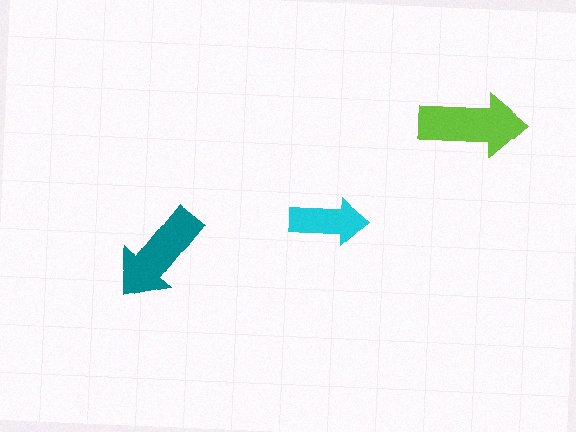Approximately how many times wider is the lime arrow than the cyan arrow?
About 1.5 times wider.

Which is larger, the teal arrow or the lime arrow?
The lime one.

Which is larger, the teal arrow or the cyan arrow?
The teal one.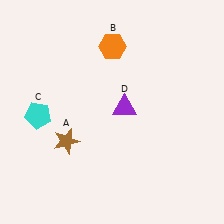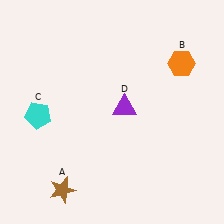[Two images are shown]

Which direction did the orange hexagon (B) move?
The orange hexagon (B) moved right.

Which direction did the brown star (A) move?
The brown star (A) moved down.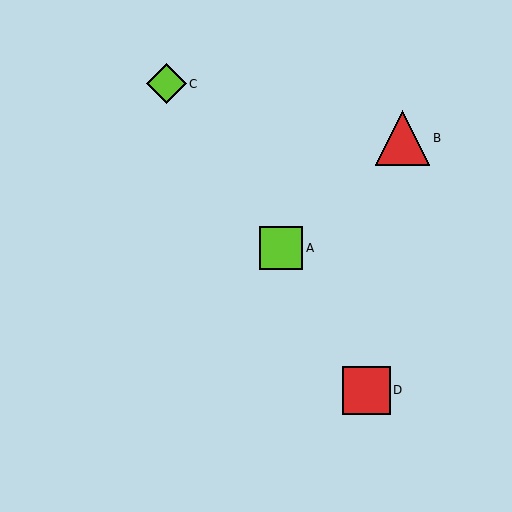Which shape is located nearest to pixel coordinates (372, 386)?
The red square (labeled D) at (366, 390) is nearest to that location.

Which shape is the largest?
The red triangle (labeled B) is the largest.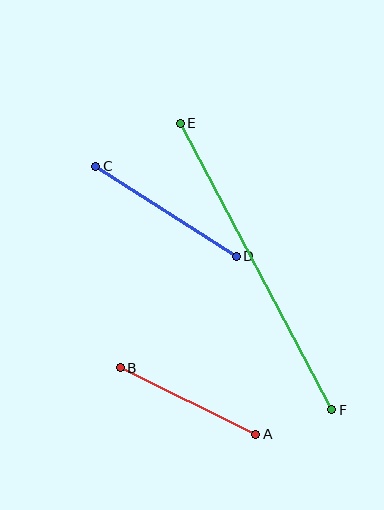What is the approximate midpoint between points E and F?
The midpoint is at approximately (256, 267) pixels.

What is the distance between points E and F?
The distance is approximately 324 pixels.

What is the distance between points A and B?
The distance is approximately 151 pixels.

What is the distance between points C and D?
The distance is approximately 167 pixels.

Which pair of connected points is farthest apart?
Points E and F are farthest apart.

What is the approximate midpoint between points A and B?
The midpoint is at approximately (188, 401) pixels.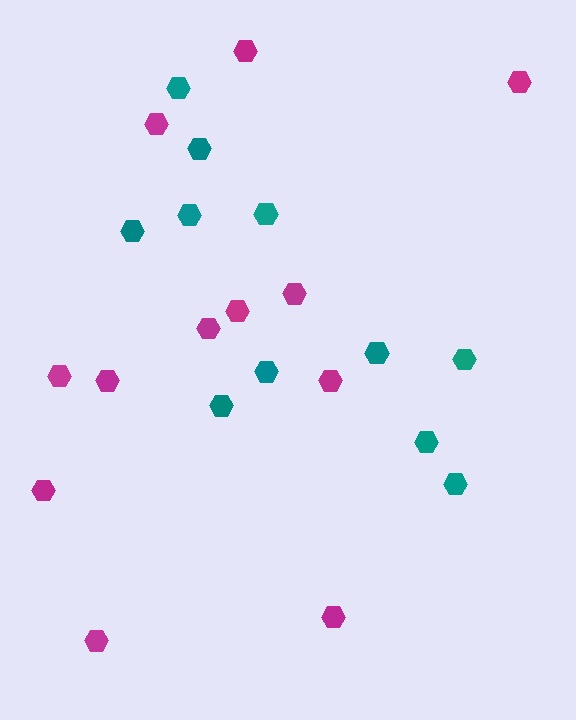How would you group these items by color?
There are 2 groups: one group of teal hexagons (11) and one group of magenta hexagons (12).